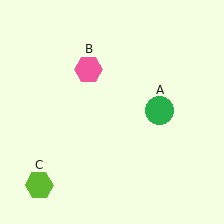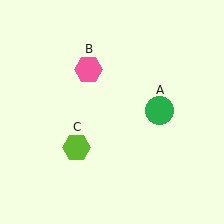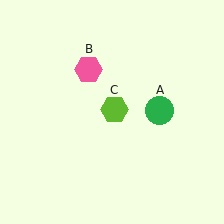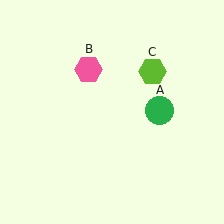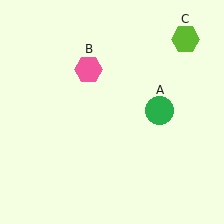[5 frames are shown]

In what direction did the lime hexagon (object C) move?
The lime hexagon (object C) moved up and to the right.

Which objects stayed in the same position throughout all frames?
Green circle (object A) and pink hexagon (object B) remained stationary.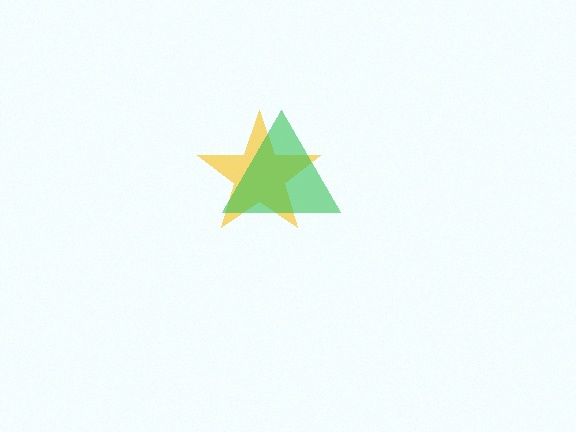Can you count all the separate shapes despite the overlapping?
Yes, there are 2 separate shapes.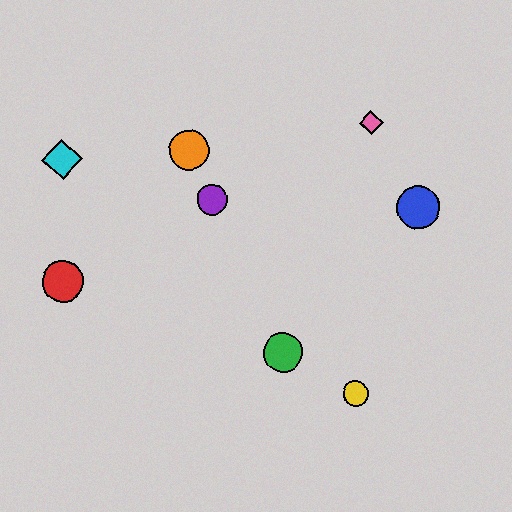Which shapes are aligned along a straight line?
The green circle, the purple circle, the orange circle are aligned along a straight line.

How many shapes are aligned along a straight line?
3 shapes (the green circle, the purple circle, the orange circle) are aligned along a straight line.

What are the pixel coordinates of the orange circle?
The orange circle is at (189, 150).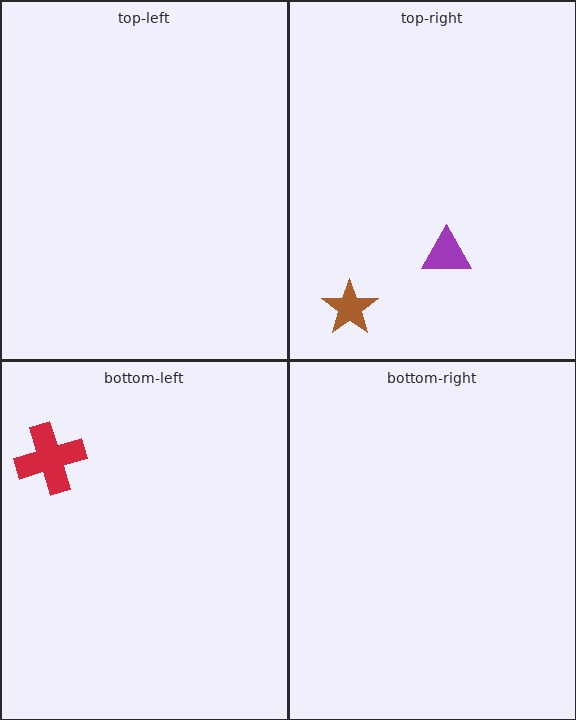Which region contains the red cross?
The bottom-left region.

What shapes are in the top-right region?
The brown star, the purple triangle.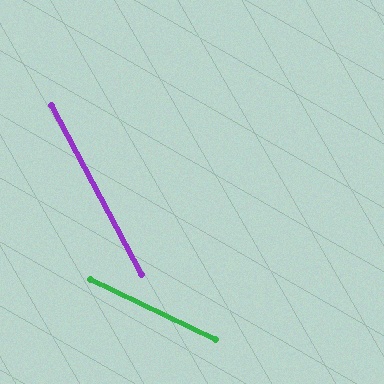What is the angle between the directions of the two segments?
Approximately 36 degrees.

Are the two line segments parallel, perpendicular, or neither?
Neither parallel nor perpendicular — they differ by about 36°.